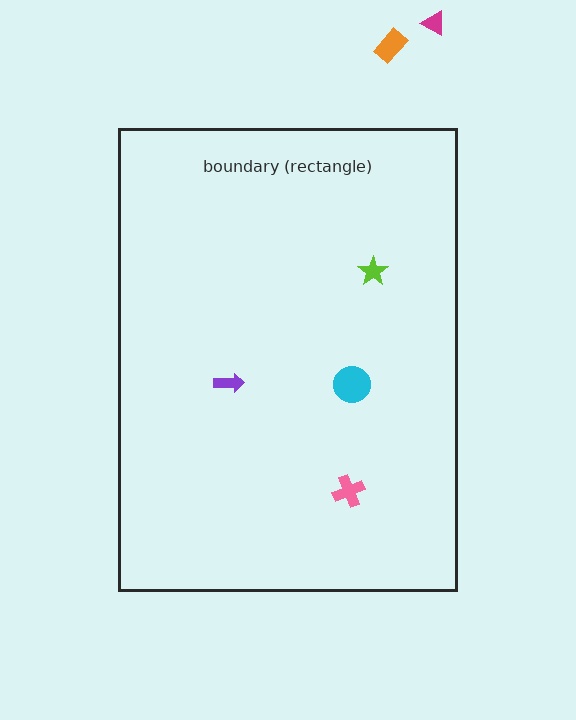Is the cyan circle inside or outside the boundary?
Inside.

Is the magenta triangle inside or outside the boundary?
Outside.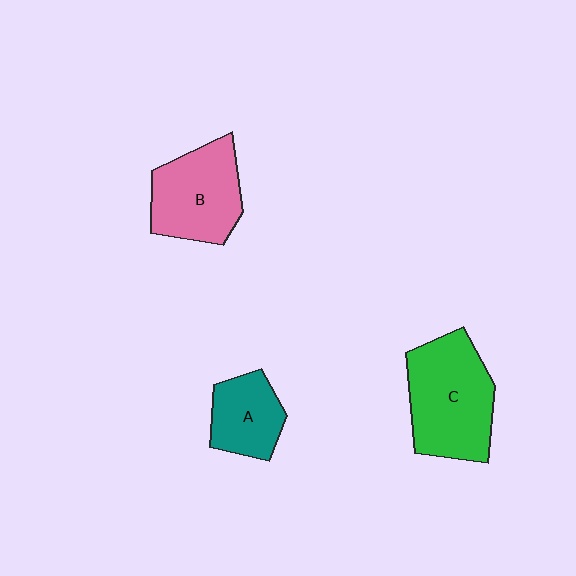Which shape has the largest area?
Shape C (green).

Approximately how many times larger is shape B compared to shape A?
Approximately 1.5 times.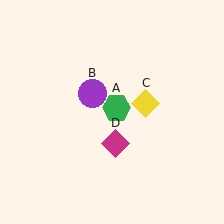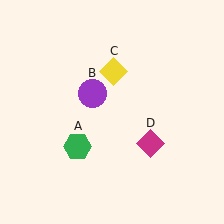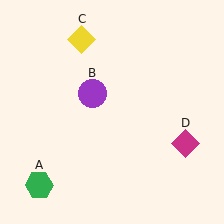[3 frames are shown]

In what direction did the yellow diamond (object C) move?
The yellow diamond (object C) moved up and to the left.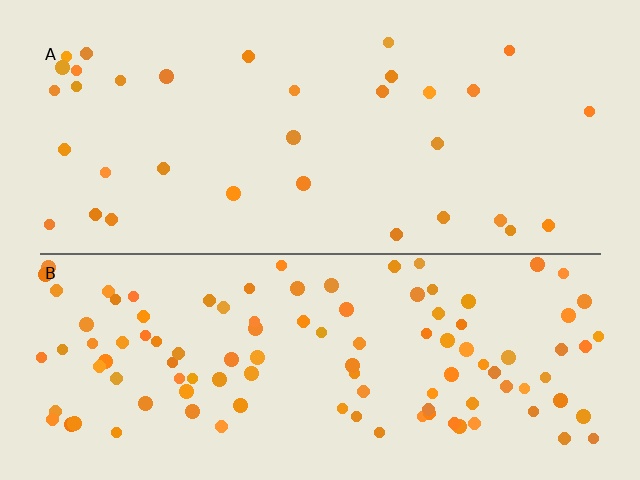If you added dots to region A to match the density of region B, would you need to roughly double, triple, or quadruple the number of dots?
Approximately triple.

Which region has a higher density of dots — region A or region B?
B (the bottom).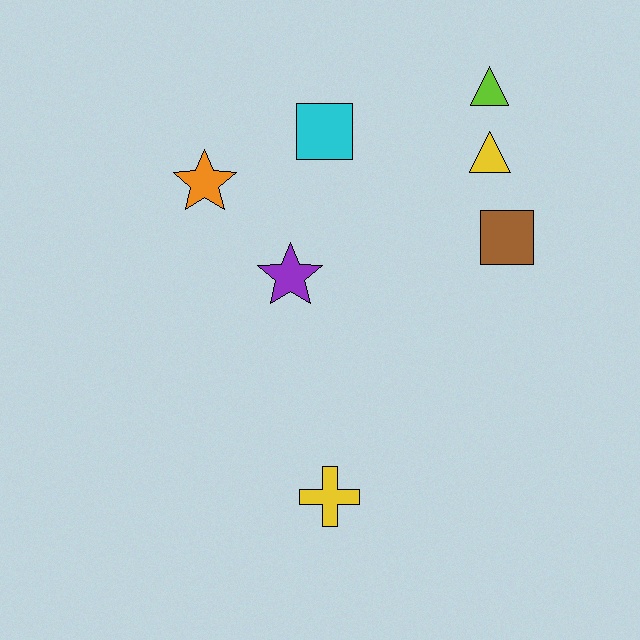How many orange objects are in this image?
There is 1 orange object.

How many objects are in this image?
There are 7 objects.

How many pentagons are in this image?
There are no pentagons.